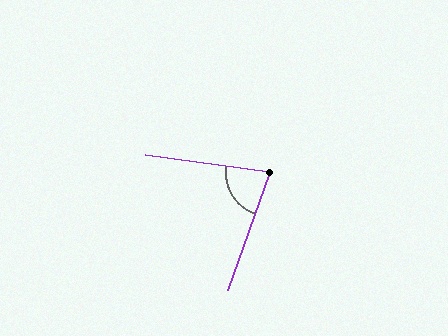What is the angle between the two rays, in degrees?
Approximately 78 degrees.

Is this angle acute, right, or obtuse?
It is acute.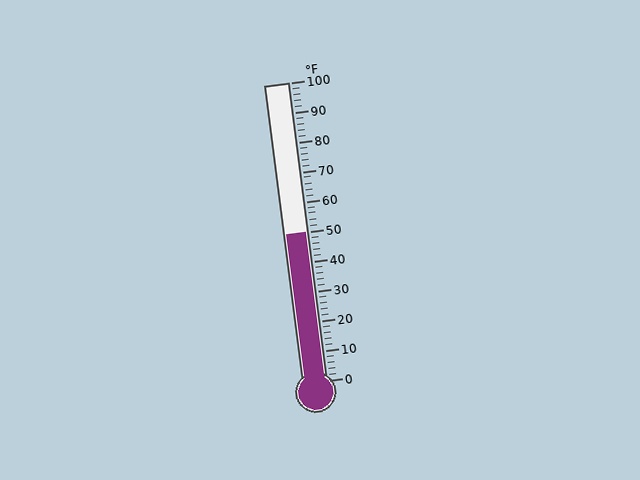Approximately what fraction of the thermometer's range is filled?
The thermometer is filled to approximately 50% of its range.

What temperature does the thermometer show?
The thermometer shows approximately 50°F.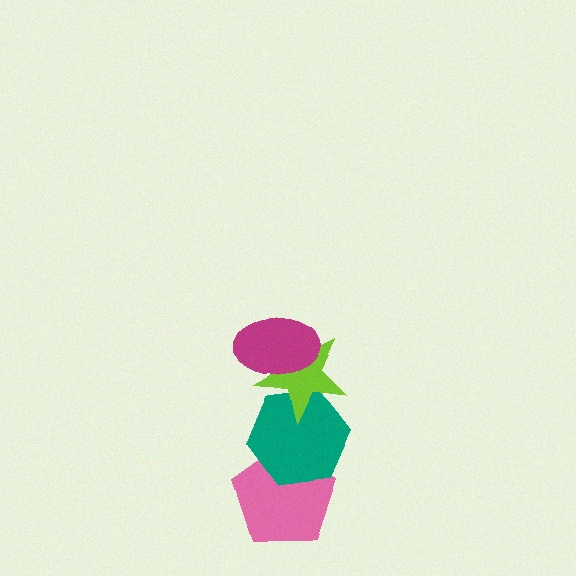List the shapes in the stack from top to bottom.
From top to bottom: the magenta ellipse, the lime star, the teal hexagon, the pink pentagon.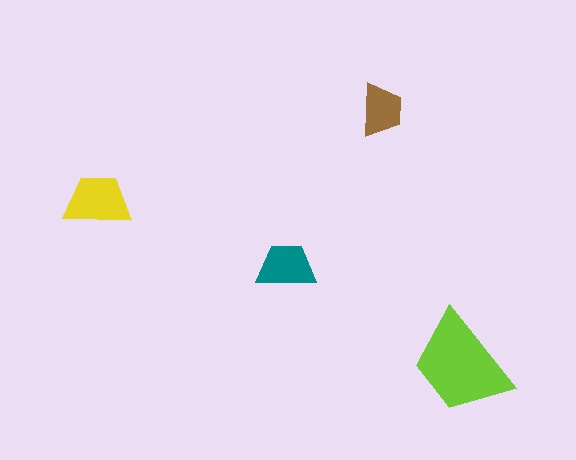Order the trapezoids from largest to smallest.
the lime one, the yellow one, the teal one, the brown one.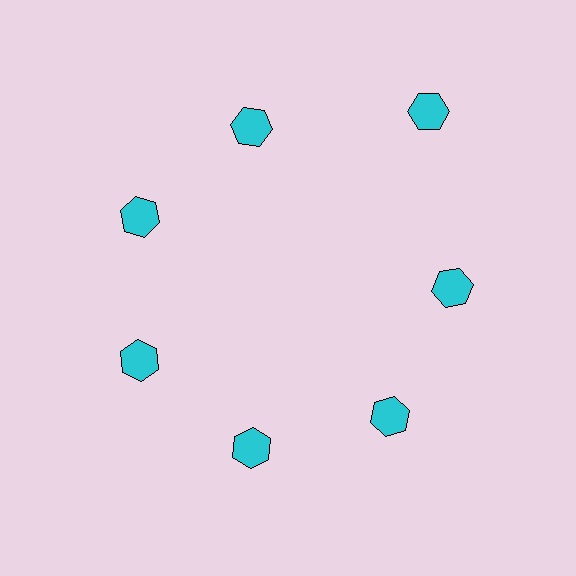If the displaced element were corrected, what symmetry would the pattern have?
It would have 7-fold rotational symmetry — the pattern would map onto itself every 51 degrees.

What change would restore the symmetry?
The symmetry would be restored by moving it inward, back onto the ring so that all 7 hexagons sit at equal angles and equal distance from the center.